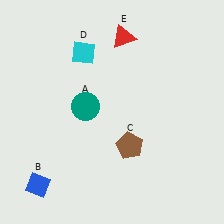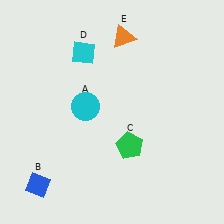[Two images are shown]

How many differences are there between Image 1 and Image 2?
There are 3 differences between the two images.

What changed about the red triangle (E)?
In Image 1, E is red. In Image 2, it changed to orange.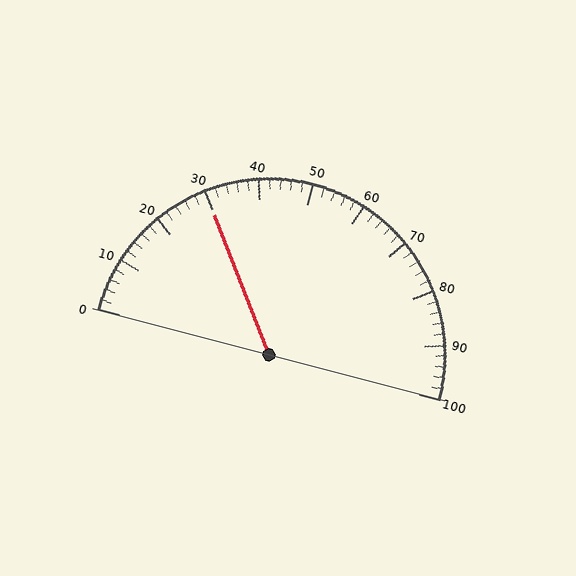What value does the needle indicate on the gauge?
The needle indicates approximately 30.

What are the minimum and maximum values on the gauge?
The gauge ranges from 0 to 100.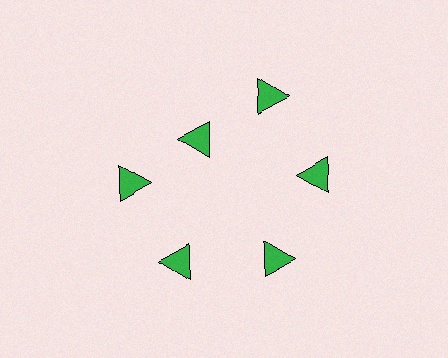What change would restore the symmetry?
The symmetry would be restored by moving it outward, back onto the ring so that all 6 triangles sit at equal angles and equal distance from the center.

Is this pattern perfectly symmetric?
No. The 6 green triangles are arranged in a ring, but one element near the 11 o'clock position is pulled inward toward the center, breaking the 6-fold rotational symmetry.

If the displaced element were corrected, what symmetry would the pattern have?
It would have 6-fold rotational symmetry — the pattern would map onto itself every 60 degrees.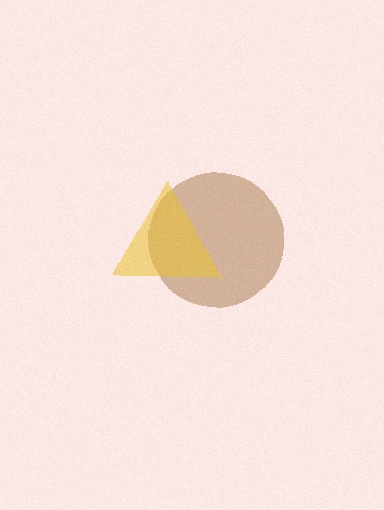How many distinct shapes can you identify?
There are 2 distinct shapes: a brown circle, a yellow triangle.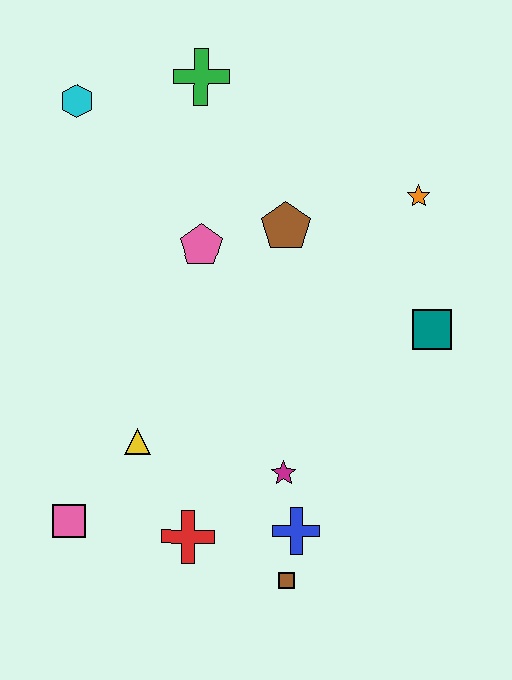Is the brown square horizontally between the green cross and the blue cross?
Yes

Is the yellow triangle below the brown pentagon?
Yes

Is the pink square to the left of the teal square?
Yes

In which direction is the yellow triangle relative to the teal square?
The yellow triangle is to the left of the teal square.